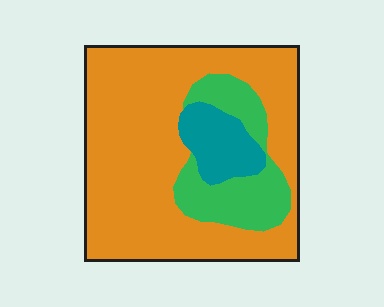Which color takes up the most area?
Orange, at roughly 70%.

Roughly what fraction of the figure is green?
Green covers about 20% of the figure.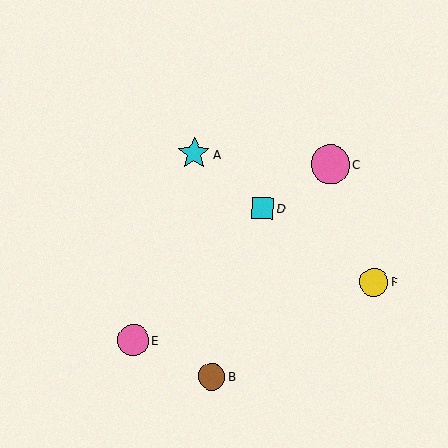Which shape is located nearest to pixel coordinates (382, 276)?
The yellow circle (labeled F) at (374, 282) is nearest to that location.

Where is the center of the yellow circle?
The center of the yellow circle is at (374, 282).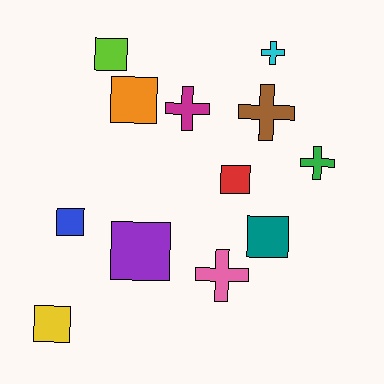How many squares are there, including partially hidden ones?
There are 7 squares.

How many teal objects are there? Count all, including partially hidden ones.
There is 1 teal object.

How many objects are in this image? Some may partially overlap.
There are 12 objects.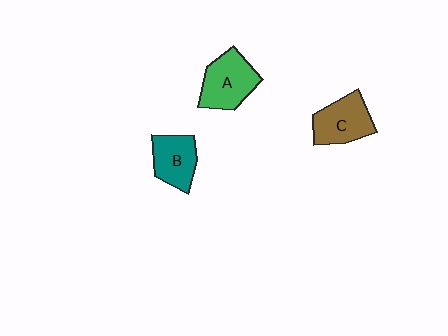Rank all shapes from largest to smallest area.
From largest to smallest: A (green), C (brown), B (teal).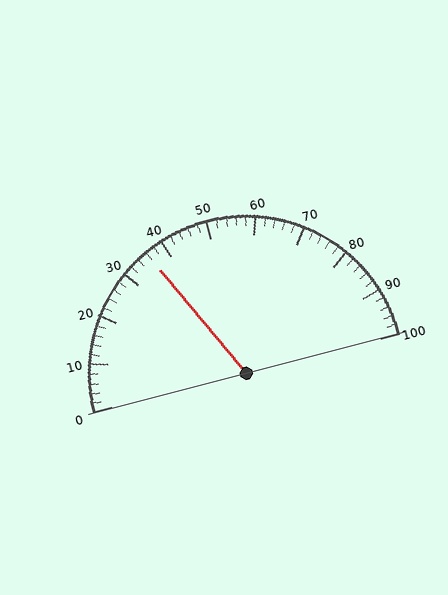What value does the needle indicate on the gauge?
The needle indicates approximately 36.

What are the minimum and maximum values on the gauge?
The gauge ranges from 0 to 100.